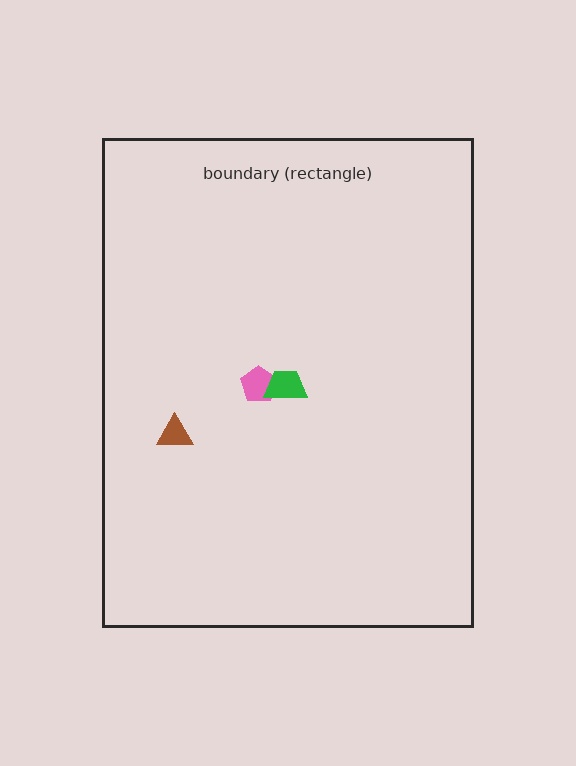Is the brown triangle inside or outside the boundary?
Inside.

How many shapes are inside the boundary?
3 inside, 0 outside.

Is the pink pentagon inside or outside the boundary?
Inside.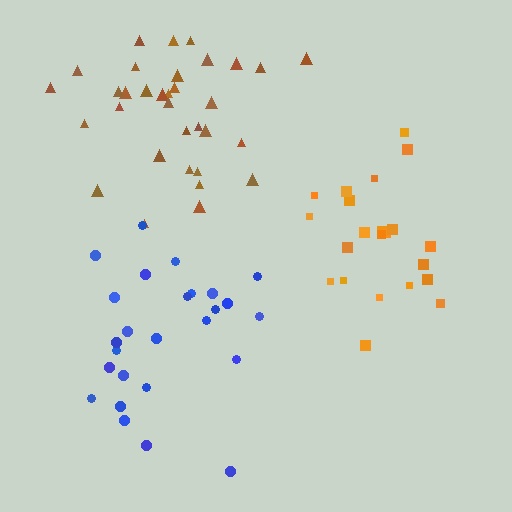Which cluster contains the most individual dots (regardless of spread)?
Brown (33).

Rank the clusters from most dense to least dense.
brown, orange, blue.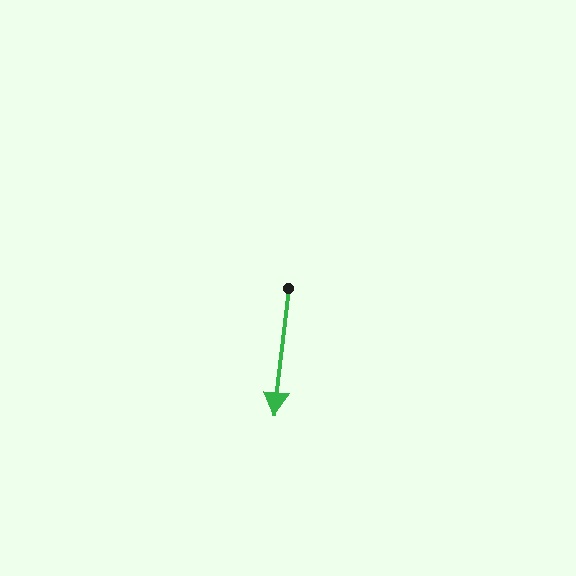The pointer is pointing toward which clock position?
Roughly 6 o'clock.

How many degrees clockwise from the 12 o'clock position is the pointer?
Approximately 186 degrees.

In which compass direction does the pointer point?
South.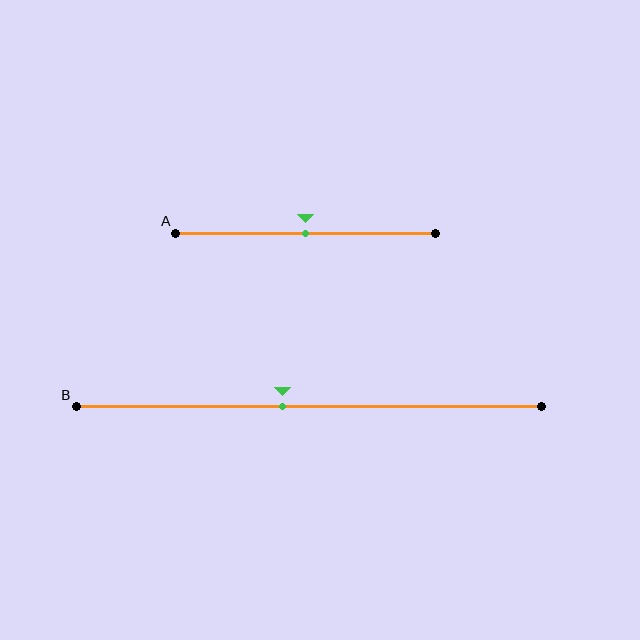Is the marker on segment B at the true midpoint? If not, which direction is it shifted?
No, the marker on segment B is shifted to the left by about 6% of the segment length.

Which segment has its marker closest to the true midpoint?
Segment A has its marker closest to the true midpoint.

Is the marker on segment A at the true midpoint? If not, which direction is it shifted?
Yes, the marker on segment A is at the true midpoint.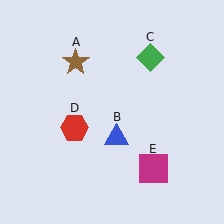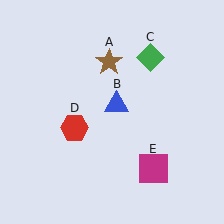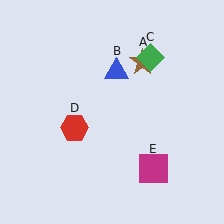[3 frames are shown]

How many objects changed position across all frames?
2 objects changed position: brown star (object A), blue triangle (object B).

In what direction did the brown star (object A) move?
The brown star (object A) moved right.